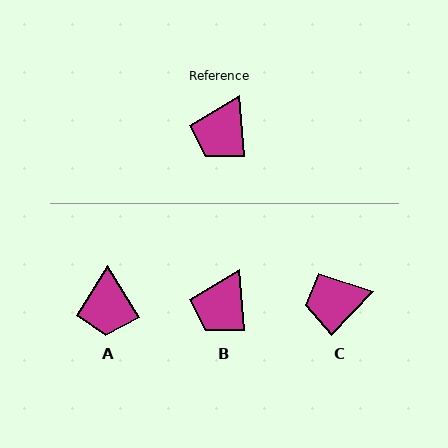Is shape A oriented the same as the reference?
No, it is off by about 27 degrees.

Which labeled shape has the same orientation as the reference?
B.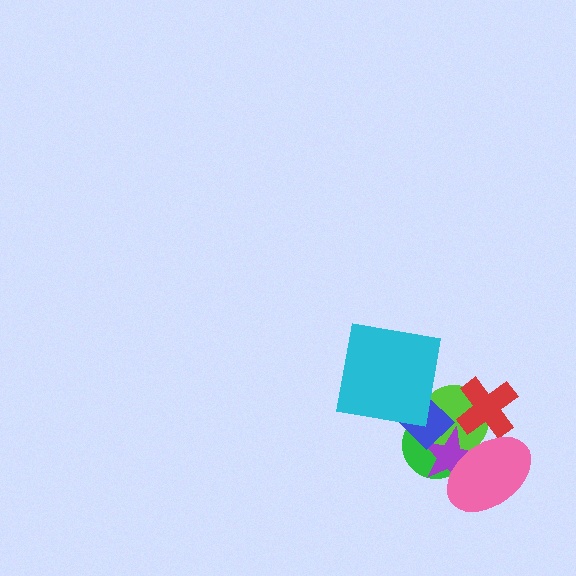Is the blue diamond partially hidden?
Yes, it is partially covered by another shape.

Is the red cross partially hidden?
Yes, it is partially covered by another shape.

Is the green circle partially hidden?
Yes, it is partially covered by another shape.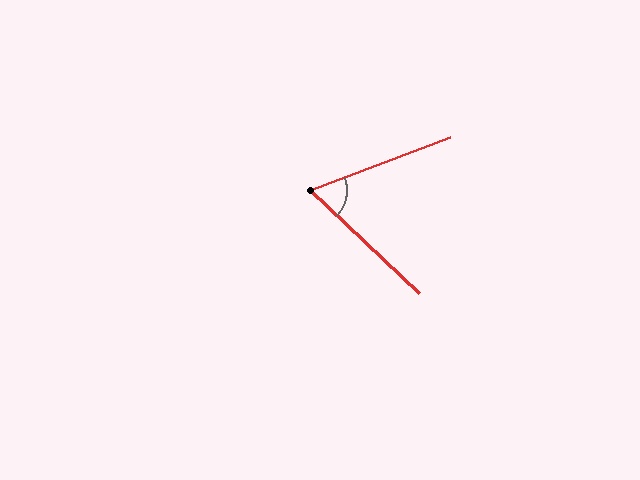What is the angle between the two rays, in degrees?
Approximately 64 degrees.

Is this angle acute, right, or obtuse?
It is acute.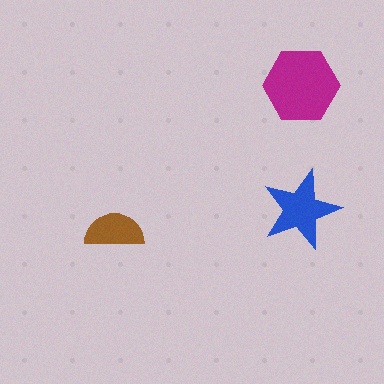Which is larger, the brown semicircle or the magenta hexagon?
The magenta hexagon.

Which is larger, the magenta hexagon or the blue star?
The magenta hexagon.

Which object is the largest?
The magenta hexagon.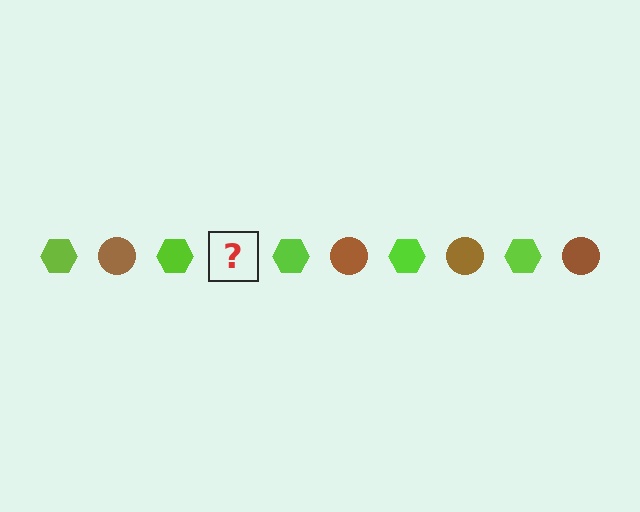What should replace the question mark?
The question mark should be replaced with a brown circle.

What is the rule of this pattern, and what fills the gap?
The rule is that the pattern alternates between lime hexagon and brown circle. The gap should be filled with a brown circle.